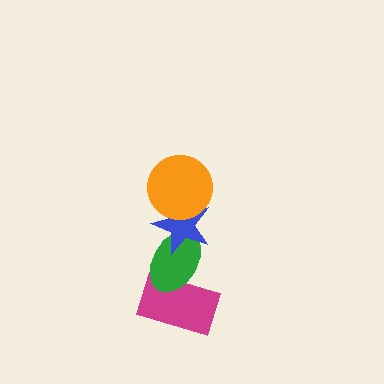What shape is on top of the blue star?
The orange circle is on top of the blue star.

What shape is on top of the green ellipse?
The blue star is on top of the green ellipse.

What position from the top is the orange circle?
The orange circle is 1st from the top.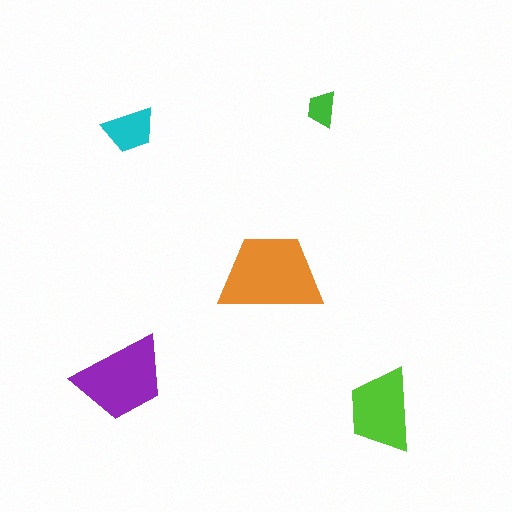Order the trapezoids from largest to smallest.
the orange one, the purple one, the lime one, the cyan one, the green one.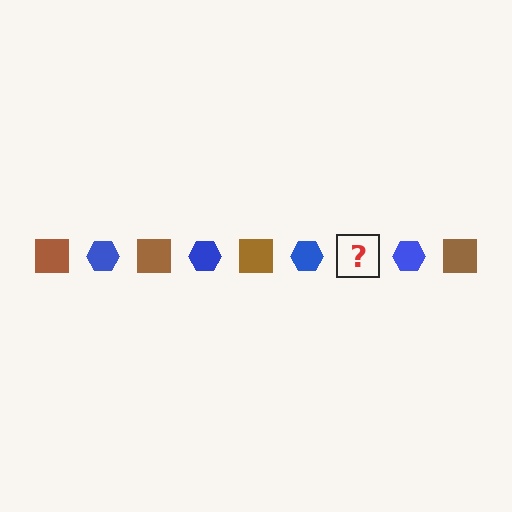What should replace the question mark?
The question mark should be replaced with a brown square.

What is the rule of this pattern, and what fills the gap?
The rule is that the pattern alternates between brown square and blue hexagon. The gap should be filled with a brown square.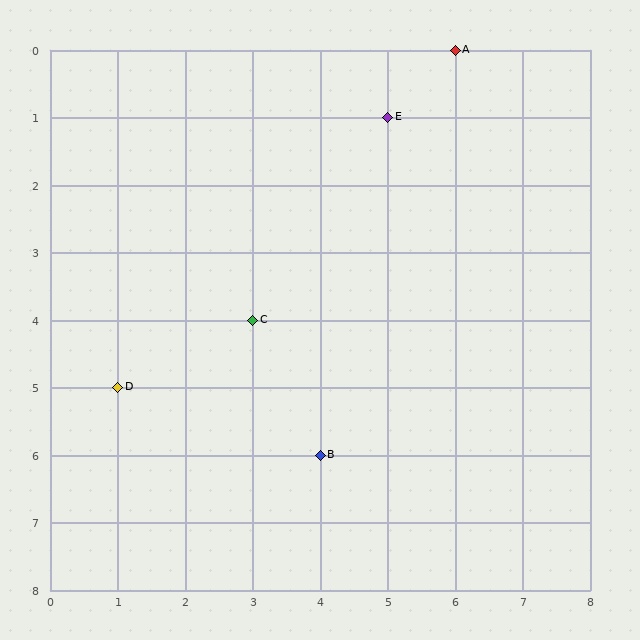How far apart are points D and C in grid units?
Points D and C are 2 columns and 1 row apart (about 2.2 grid units diagonally).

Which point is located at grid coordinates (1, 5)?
Point D is at (1, 5).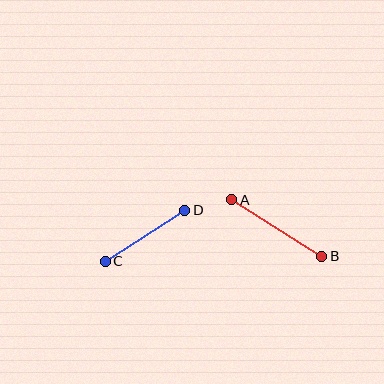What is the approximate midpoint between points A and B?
The midpoint is at approximately (277, 228) pixels.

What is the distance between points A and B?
The distance is approximately 106 pixels.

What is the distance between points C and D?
The distance is approximately 95 pixels.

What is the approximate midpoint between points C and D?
The midpoint is at approximately (145, 236) pixels.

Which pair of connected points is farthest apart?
Points A and B are farthest apart.